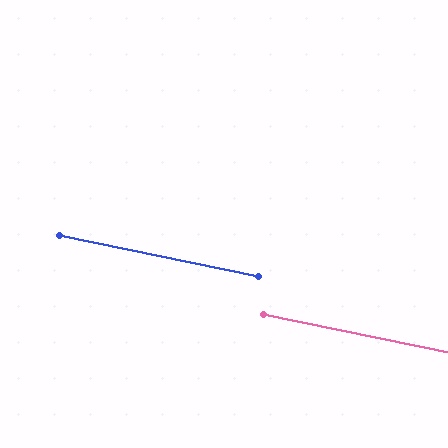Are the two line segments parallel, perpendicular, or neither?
Parallel — their directions differ by only 0.1°.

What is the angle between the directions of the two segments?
Approximately 0 degrees.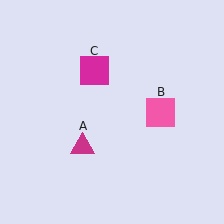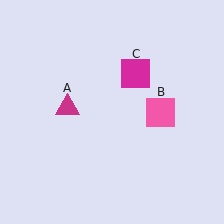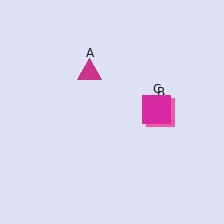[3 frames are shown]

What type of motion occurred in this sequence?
The magenta triangle (object A), magenta square (object C) rotated clockwise around the center of the scene.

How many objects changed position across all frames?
2 objects changed position: magenta triangle (object A), magenta square (object C).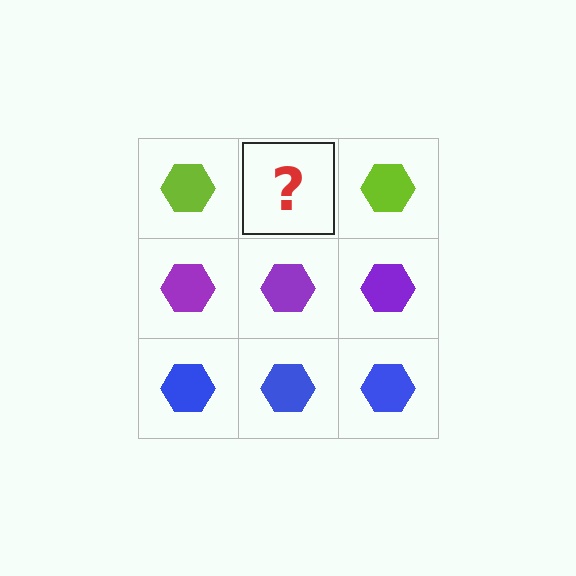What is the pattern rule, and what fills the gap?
The rule is that each row has a consistent color. The gap should be filled with a lime hexagon.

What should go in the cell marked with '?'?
The missing cell should contain a lime hexagon.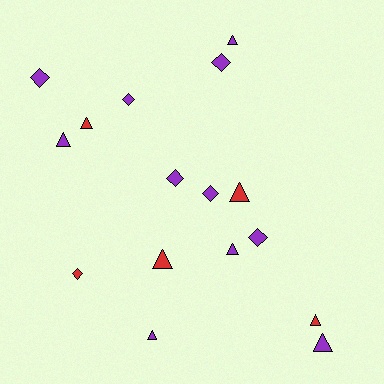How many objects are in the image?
There are 16 objects.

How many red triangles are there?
There are 4 red triangles.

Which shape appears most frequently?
Triangle, with 9 objects.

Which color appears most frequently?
Purple, with 11 objects.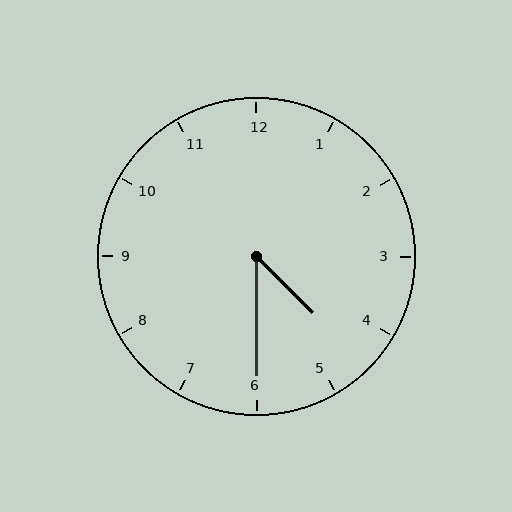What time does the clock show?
4:30.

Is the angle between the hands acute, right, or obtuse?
It is acute.